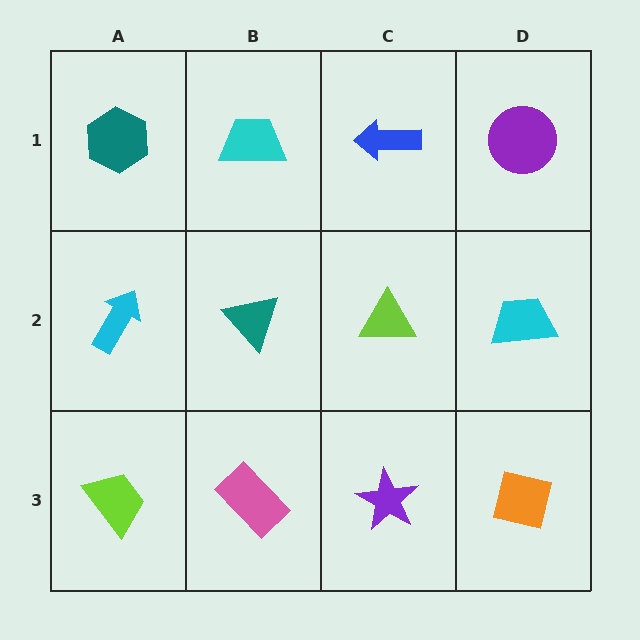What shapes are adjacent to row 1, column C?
A lime triangle (row 2, column C), a cyan trapezoid (row 1, column B), a purple circle (row 1, column D).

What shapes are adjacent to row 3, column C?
A lime triangle (row 2, column C), a pink rectangle (row 3, column B), an orange square (row 3, column D).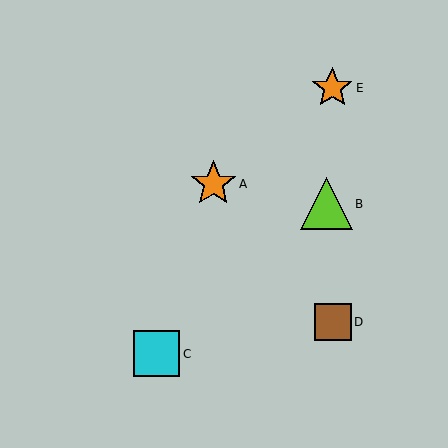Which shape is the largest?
The lime triangle (labeled B) is the largest.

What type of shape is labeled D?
Shape D is a brown square.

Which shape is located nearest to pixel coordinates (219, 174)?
The orange star (labeled A) at (213, 184) is nearest to that location.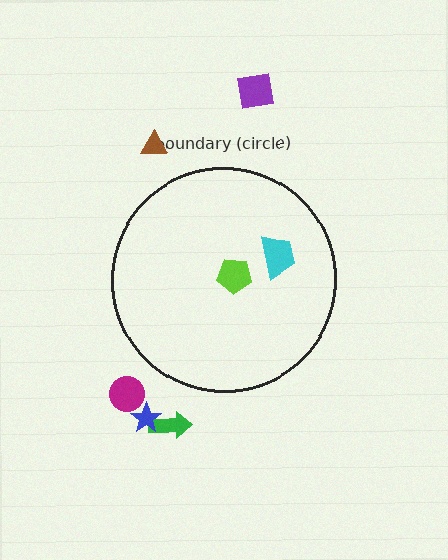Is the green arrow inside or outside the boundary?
Outside.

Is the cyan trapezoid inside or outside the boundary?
Inside.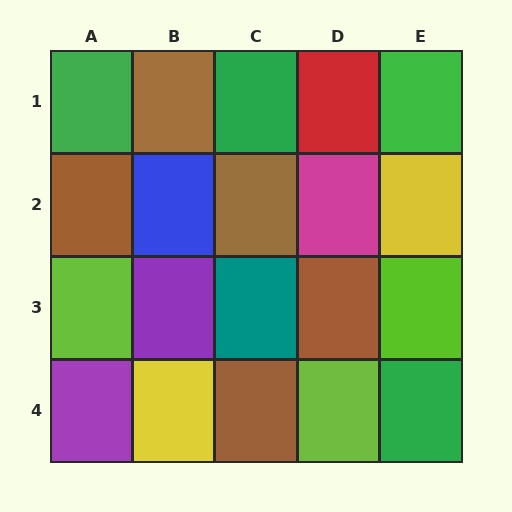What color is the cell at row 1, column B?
Brown.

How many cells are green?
4 cells are green.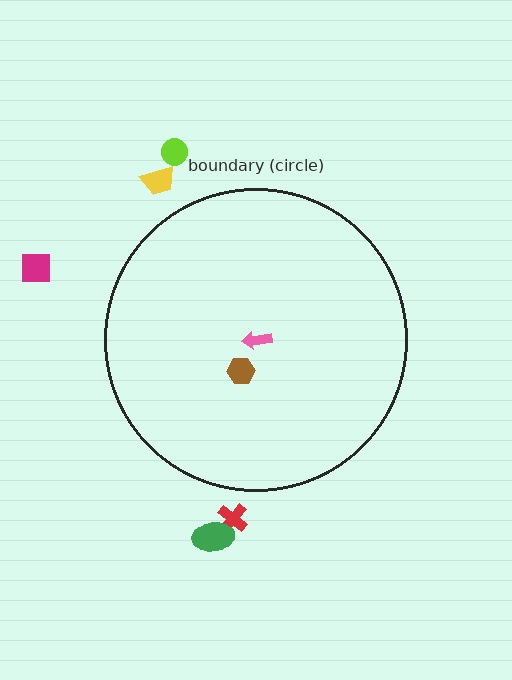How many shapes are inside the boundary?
2 inside, 5 outside.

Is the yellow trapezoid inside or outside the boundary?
Outside.